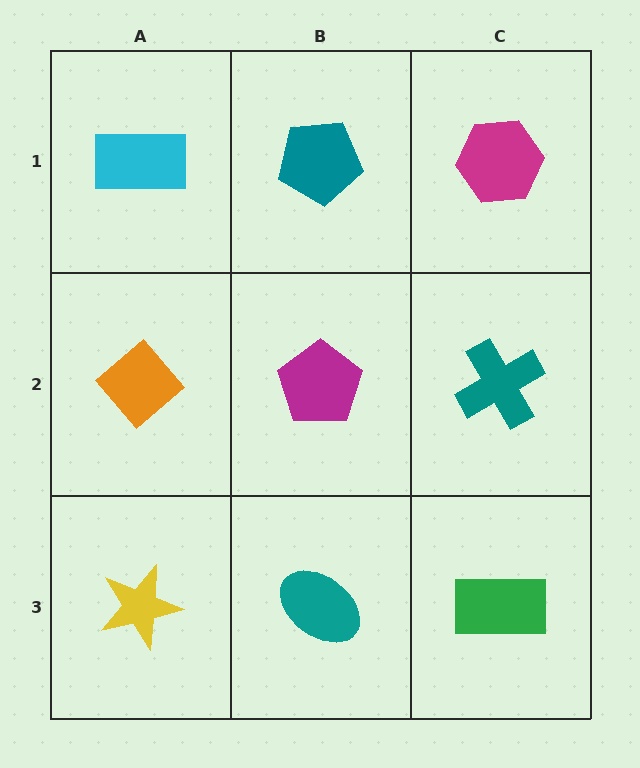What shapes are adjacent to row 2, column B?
A teal pentagon (row 1, column B), a teal ellipse (row 3, column B), an orange diamond (row 2, column A), a teal cross (row 2, column C).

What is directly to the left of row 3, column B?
A yellow star.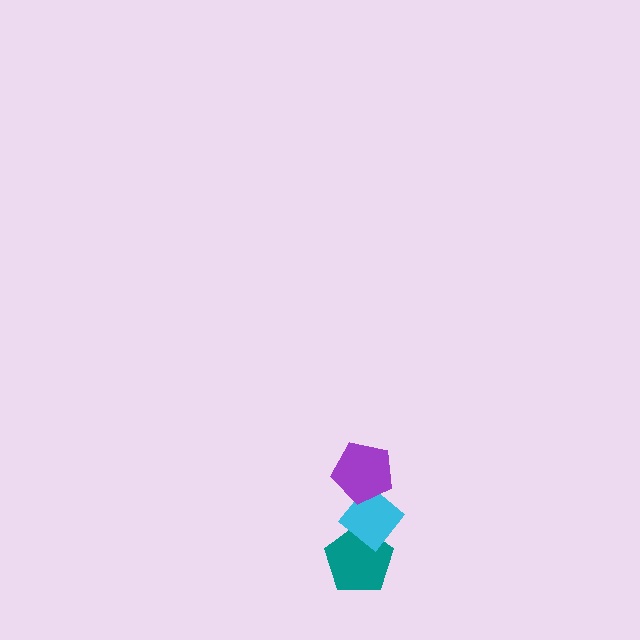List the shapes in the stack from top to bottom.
From top to bottom: the purple pentagon, the cyan diamond, the teal pentagon.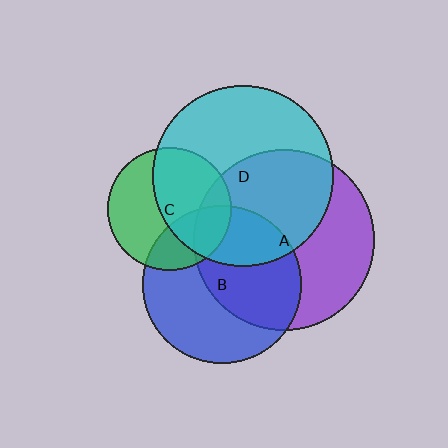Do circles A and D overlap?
Yes.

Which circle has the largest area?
Circle A (purple).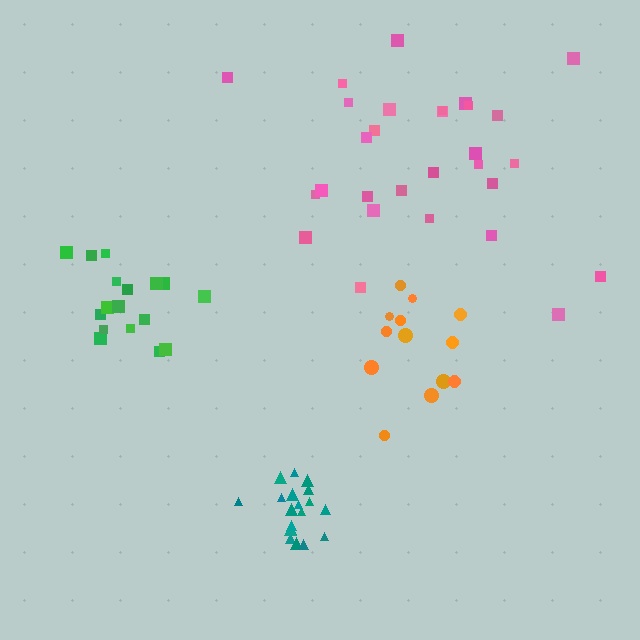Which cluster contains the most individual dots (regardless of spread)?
Pink (29).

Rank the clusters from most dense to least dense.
teal, green, orange, pink.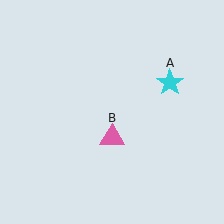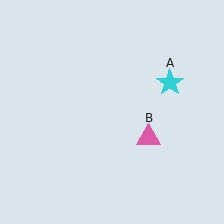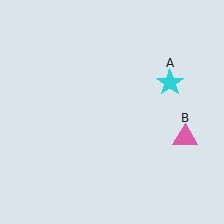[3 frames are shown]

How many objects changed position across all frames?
1 object changed position: pink triangle (object B).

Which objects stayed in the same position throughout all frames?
Cyan star (object A) remained stationary.